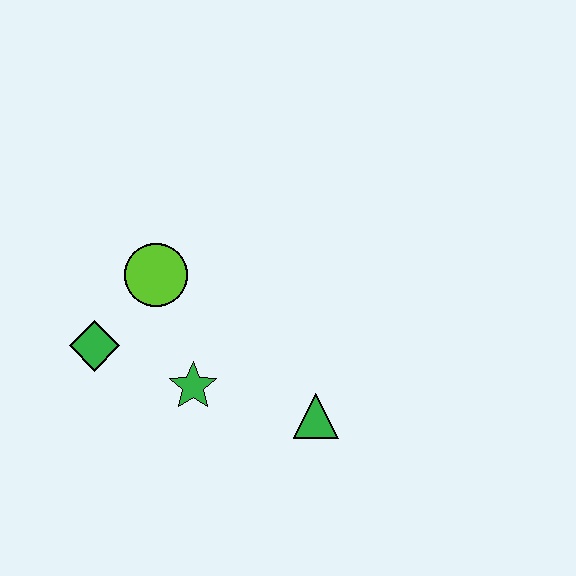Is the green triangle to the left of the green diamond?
No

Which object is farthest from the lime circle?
The green triangle is farthest from the lime circle.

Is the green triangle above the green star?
No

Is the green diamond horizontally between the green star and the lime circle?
No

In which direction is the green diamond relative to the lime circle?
The green diamond is below the lime circle.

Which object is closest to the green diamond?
The lime circle is closest to the green diamond.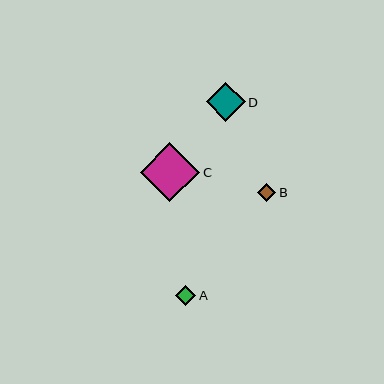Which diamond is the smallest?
Diamond B is the smallest with a size of approximately 18 pixels.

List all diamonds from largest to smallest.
From largest to smallest: C, D, A, B.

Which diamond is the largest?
Diamond C is the largest with a size of approximately 59 pixels.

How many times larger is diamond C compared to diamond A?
Diamond C is approximately 2.9 times the size of diamond A.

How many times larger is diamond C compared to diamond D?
Diamond C is approximately 1.5 times the size of diamond D.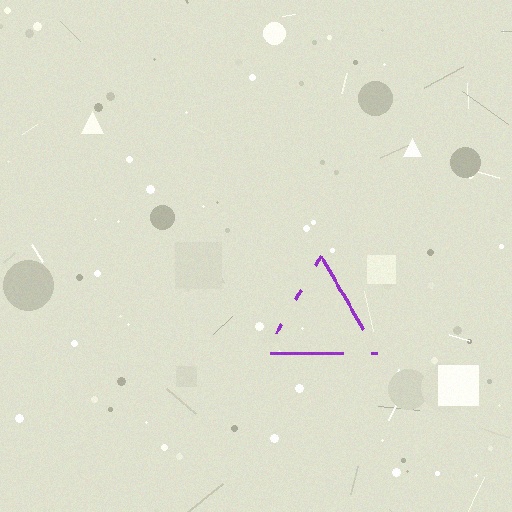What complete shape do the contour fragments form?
The contour fragments form a triangle.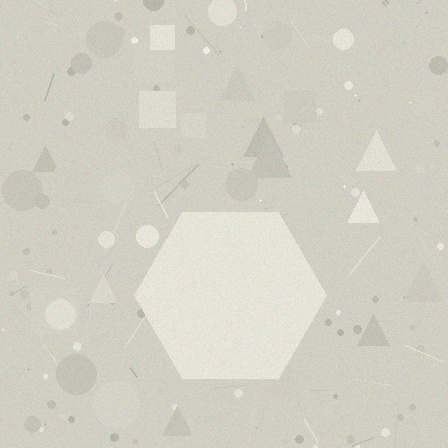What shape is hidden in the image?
A hexagon is hidden in the image.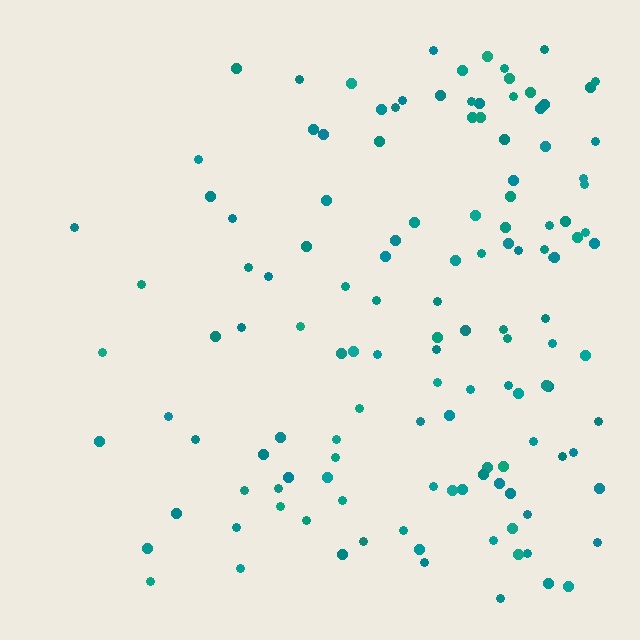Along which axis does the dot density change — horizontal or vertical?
Horizontal.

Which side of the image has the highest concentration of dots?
The right.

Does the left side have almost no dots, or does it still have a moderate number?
Still a moderate number, just noticeably fewer than the right.